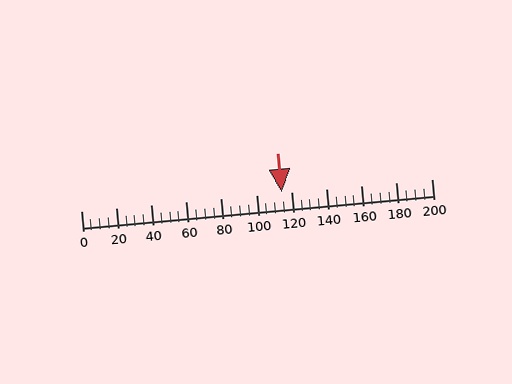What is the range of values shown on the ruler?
The ruler shows values from 0 to 200.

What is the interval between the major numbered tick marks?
The major tick marks are spaced 20 units apart.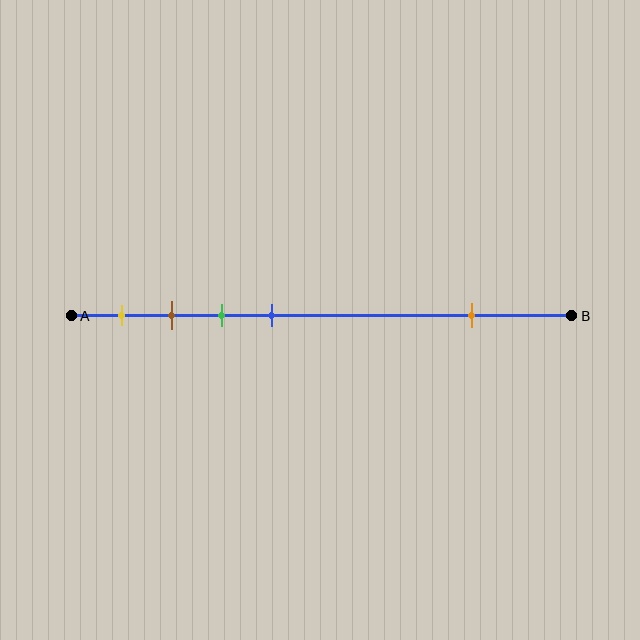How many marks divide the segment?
There are 5 marks dividing the segment.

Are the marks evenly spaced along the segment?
No, the marks are not evenly spaced.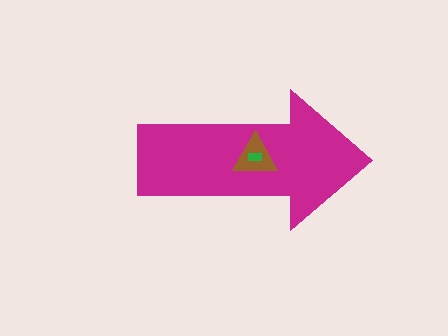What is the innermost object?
The green rectangle.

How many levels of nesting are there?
3.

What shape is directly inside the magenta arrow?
The brown triangle.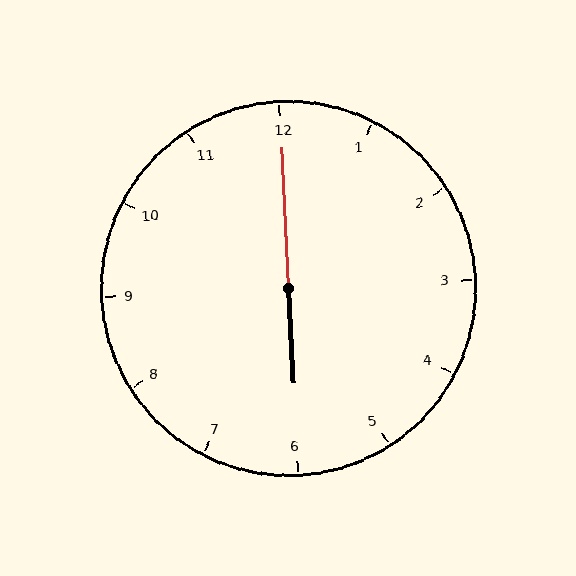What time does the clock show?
6:00.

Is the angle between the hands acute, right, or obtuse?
It is obtuse.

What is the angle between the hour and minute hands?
Approximately 180 degrees.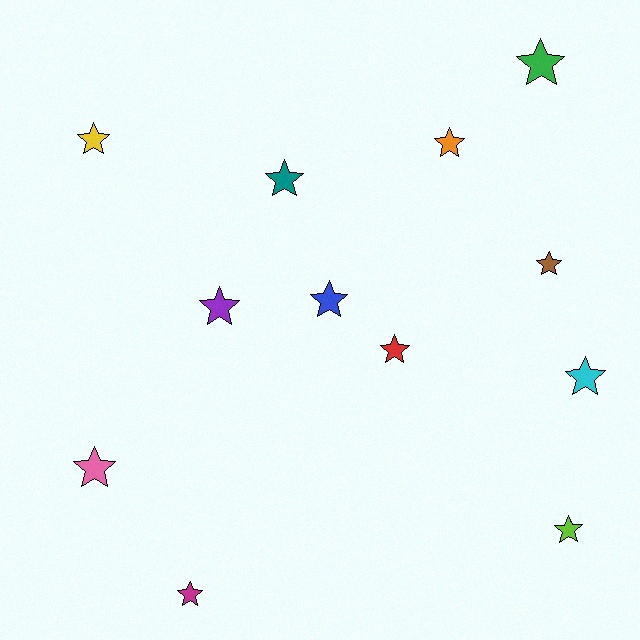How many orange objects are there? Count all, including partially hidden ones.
There is 1 orange object.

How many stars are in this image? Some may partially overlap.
There are 12 stars.